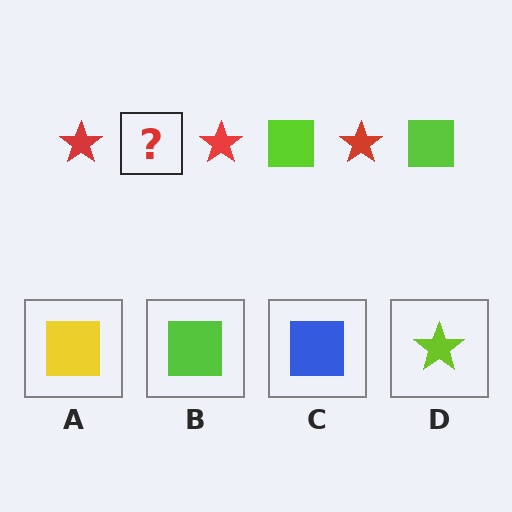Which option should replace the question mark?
Option B.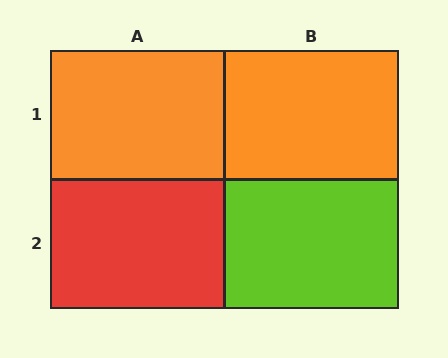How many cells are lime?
1 cell is lime.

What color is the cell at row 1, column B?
Orange.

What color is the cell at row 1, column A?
Orange.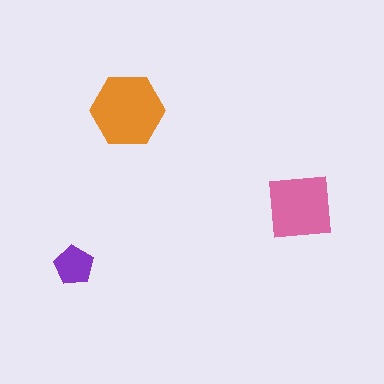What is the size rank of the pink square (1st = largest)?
2nd.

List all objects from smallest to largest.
The purple pentagon, the pink square, the orange hexagon.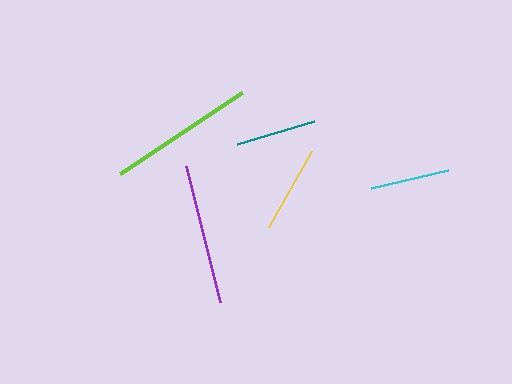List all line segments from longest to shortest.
From longest to shortest: lime, purple, yellow, teal, cyan.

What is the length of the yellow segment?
The yellow segment is approximately 86 pixels long.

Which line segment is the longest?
The lime line is the longest at approximately 147 pixels.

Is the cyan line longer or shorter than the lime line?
The lime line is longer than the cyan line.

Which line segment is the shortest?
The cyan line is the shortest at approximately 79 pixels.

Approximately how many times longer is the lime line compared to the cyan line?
The lime line is approximately 1.9 times the length of the cyan line.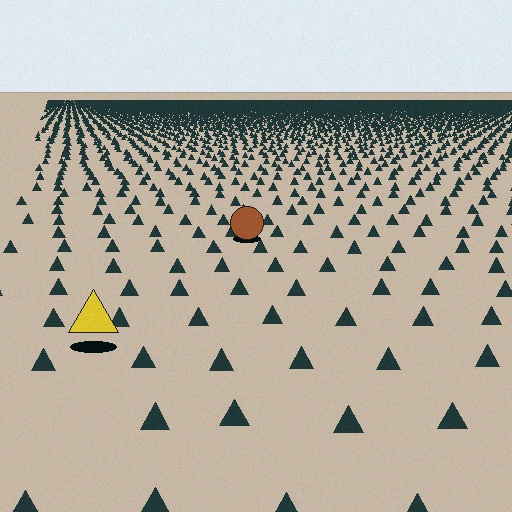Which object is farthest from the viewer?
The brown circle is farthest from the viewer. It appears smaller and the ground texture around it is denser.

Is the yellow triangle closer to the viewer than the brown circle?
Yes. The yellow triangle is closer — you can tell from the texture gradient: the ground texture is coarser near it.